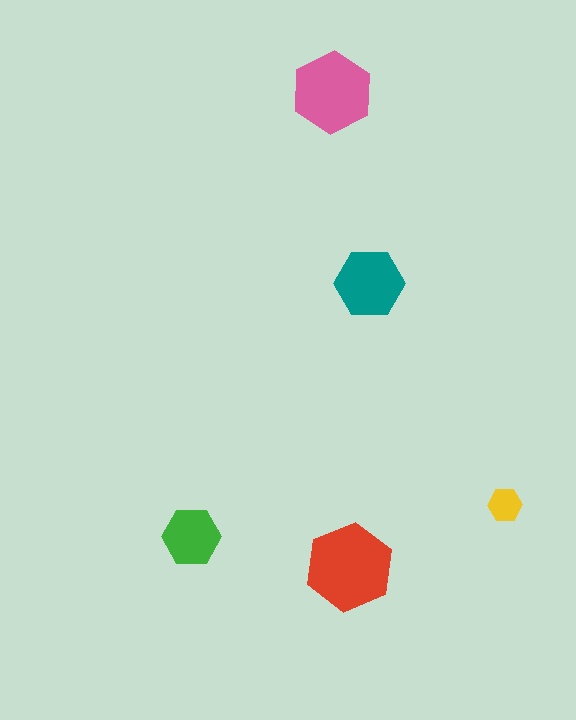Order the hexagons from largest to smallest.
the red one, the pink one, the teal one, the green one, the yellow one.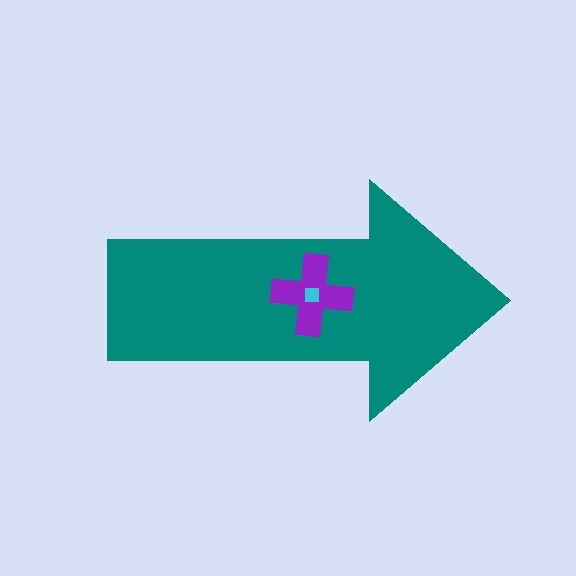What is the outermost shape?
The teal arrow.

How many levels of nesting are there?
3.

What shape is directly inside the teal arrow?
The purple cross.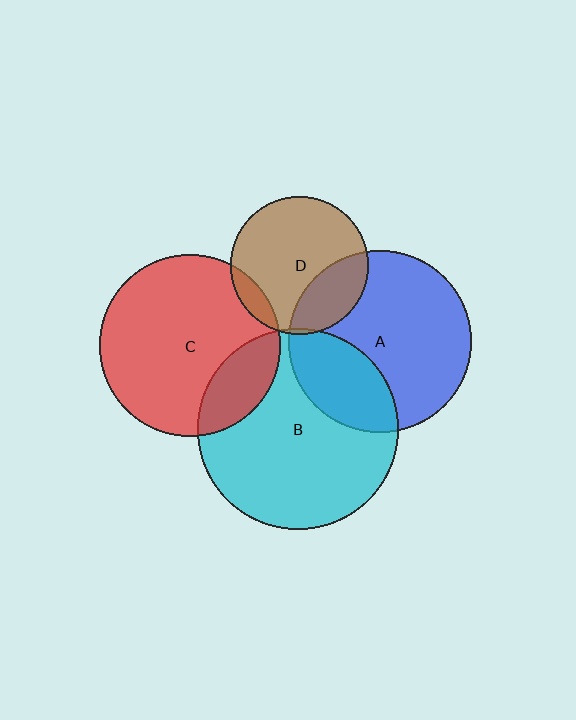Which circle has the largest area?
Circle B (cyan).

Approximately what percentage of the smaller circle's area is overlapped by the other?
Approximately 20%.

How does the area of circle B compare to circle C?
Approximately 1.2 times.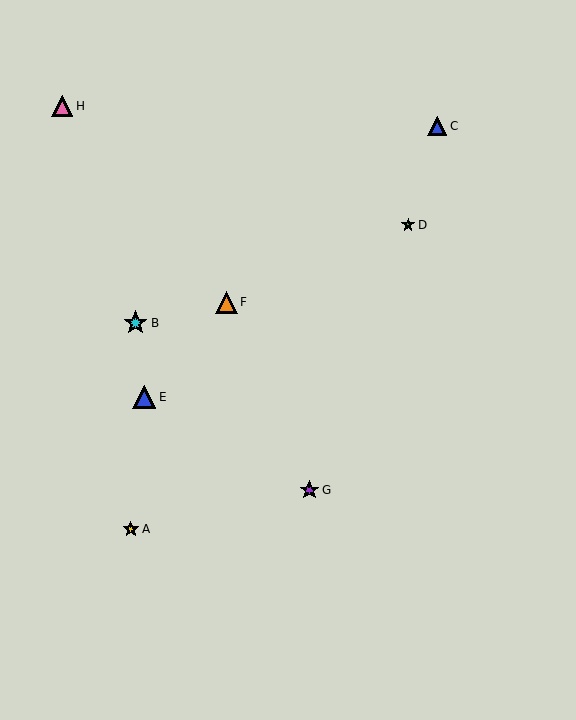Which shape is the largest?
The cyan star (labeled B) is the largest.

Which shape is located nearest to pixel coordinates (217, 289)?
The orange triangle (labeled F) at (226, 302) is nearest to that location.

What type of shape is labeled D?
Shape D is a green star.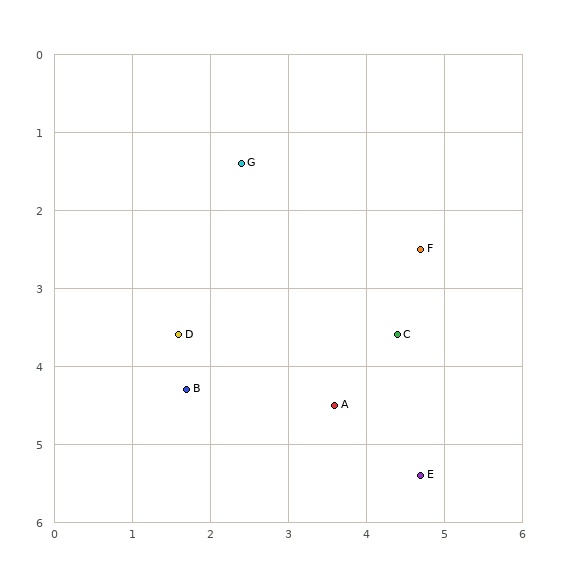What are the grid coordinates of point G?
Point G is at approximately (2.4, 1.4).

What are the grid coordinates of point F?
Point F is at approximately (4.7, 2.5).